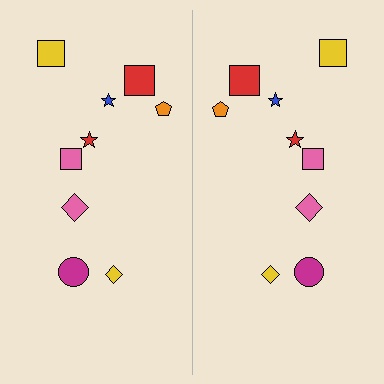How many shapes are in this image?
There are 18 shapes in this image.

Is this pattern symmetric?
Yes, this pattern has bilateral (reflection) symmetry.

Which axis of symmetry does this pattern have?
The pattern has a vertical axis of symmetry running through the center of the image.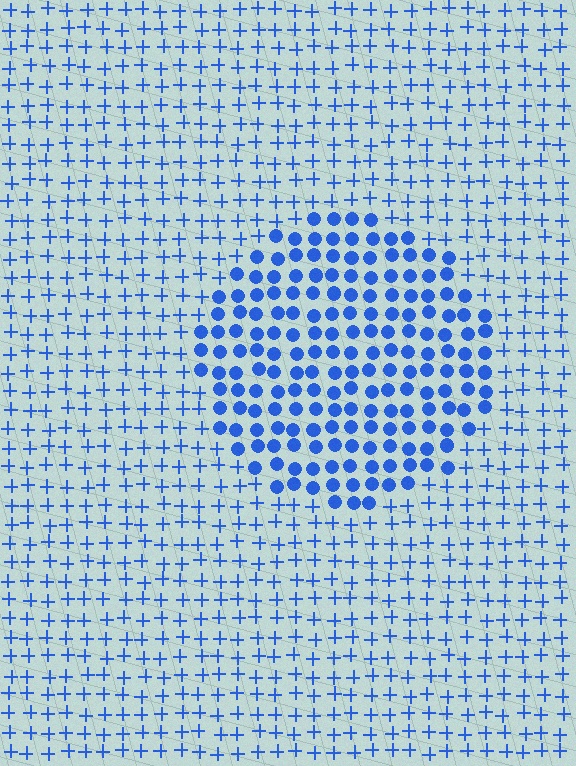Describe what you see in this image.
The image is filled with small blue elements arranged in a uniform grid. A circle-shaped region contains circles, while the surrounding area contains plus signs. The boundary is defined purely by the change in element shape.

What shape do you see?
I see a circle.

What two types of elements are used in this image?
The image uses circles inside the circle region and plus signs outside it.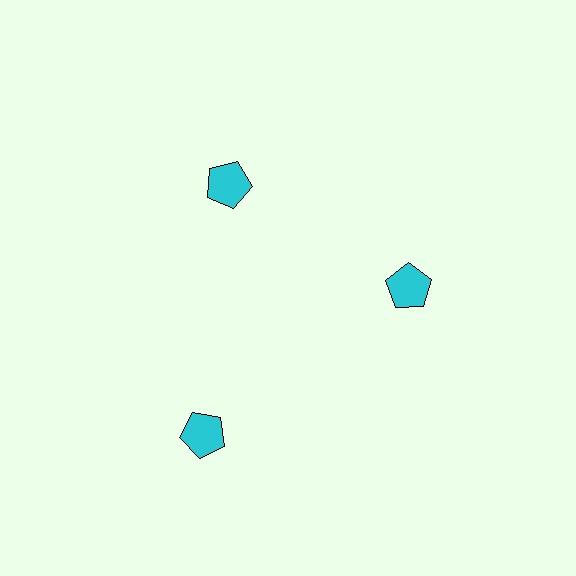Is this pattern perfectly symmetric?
No. The 3 cyan pentagons are arranged in a ring, but one element near the 7 o'clock position is pushed outward from the center, breaking the 3-fold rotational symmetry.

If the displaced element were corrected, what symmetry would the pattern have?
It would have 3-fold rotational symmetry — the pattern would map onto itself every 120 degrees.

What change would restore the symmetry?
The symmetry would be restored by moving it inward, back onto the ring so that all 3 pentagons sit at equal angles and equal distance from the center.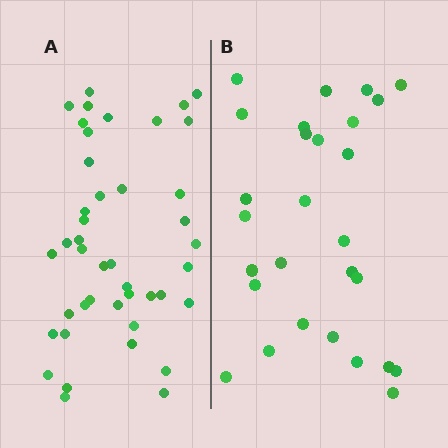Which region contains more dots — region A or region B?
Region A (the left region) has more dots.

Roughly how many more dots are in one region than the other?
Region A has approximately 15 more dots than region B.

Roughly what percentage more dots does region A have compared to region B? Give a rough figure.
About 55% more.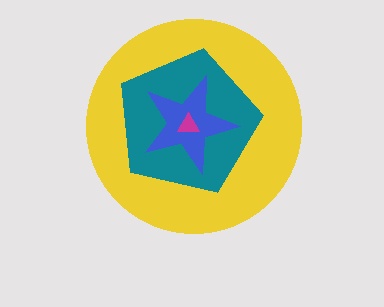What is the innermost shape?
The magenta triangle.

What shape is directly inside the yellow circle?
The teal pentagon.